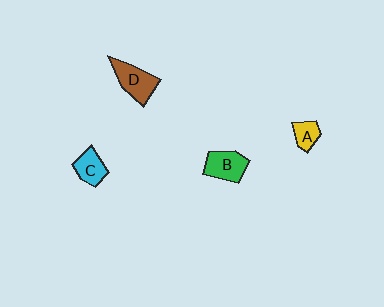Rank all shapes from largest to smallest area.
From largest to smallest: D (brown), B (green), C (cyan), A (yellow).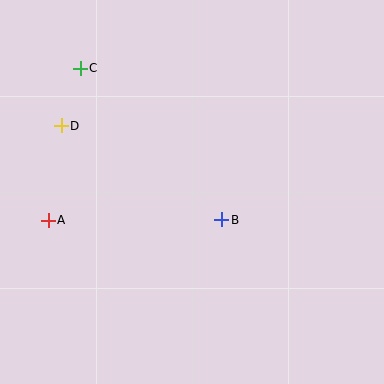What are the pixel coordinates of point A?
Point A is at (48, 220).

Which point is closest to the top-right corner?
Point B is closest to the top-right corner.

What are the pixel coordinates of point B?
Point B is at (222, 220).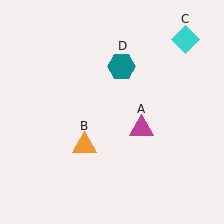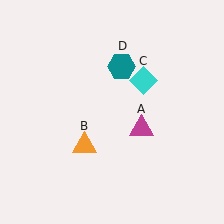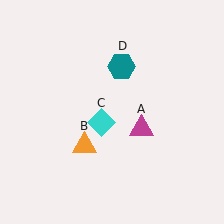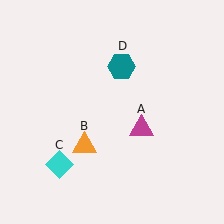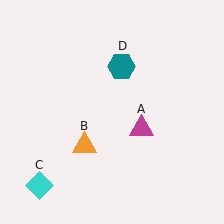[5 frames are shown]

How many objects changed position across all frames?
1 object changed position: cyan diamond (object C).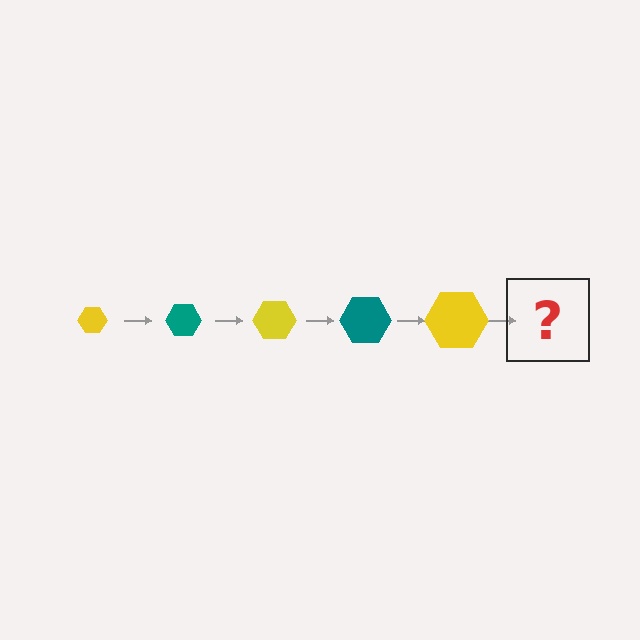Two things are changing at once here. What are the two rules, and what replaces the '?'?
The two rules are that the hexagon grows larger each step and the color cycles through yellow and teal. The '?' should be a teal hexagon, larger than the previous one.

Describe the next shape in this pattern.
It should be a teal hexagon, larger than the previous one.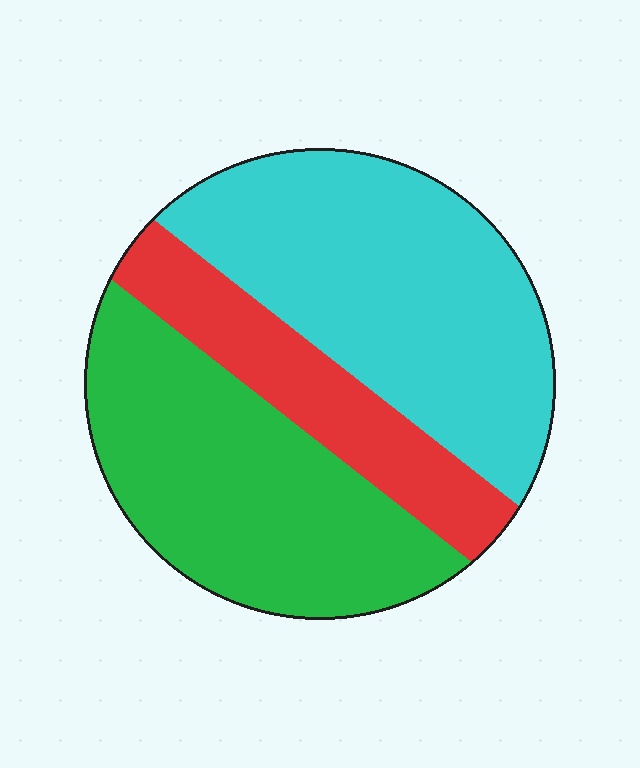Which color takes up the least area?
Red, at roughly 20%.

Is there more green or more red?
Green.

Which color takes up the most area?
Cyan, at roughly 45%.